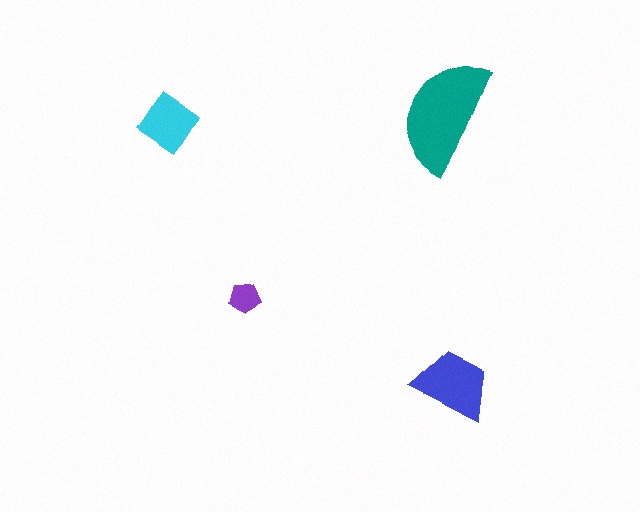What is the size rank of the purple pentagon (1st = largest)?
4th.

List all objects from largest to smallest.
The teal semicircle, the blue trapezoid, the cyan diamond, the purple pentagon.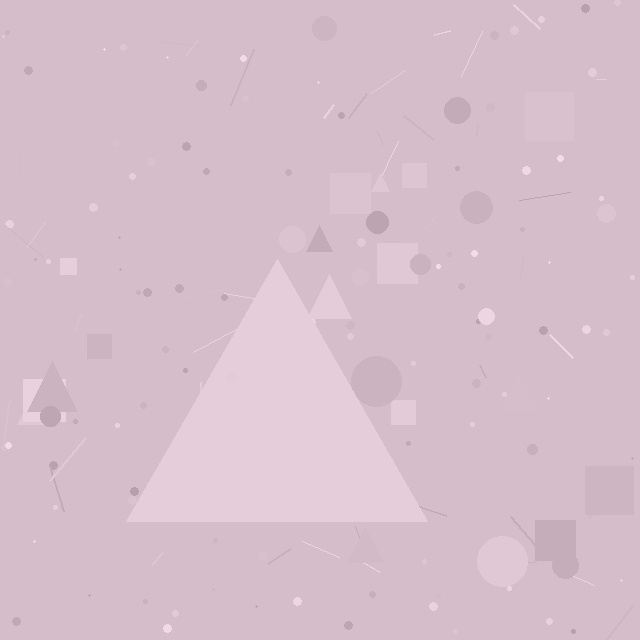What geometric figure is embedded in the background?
A triangle is embedded in the background.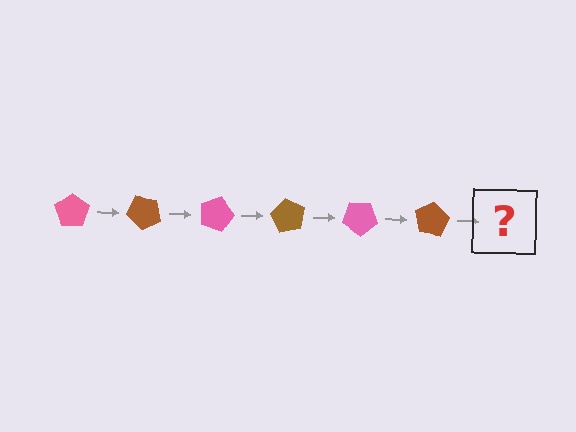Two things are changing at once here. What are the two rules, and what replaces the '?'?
The two rules are that it rotates 45 degrees each step and the color cycles through pink and brown. The '?' should be a pink pentagon, rotated 270 degrees from the start.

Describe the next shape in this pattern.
It should be a pink pentagon, rotated 270 degrees from the start.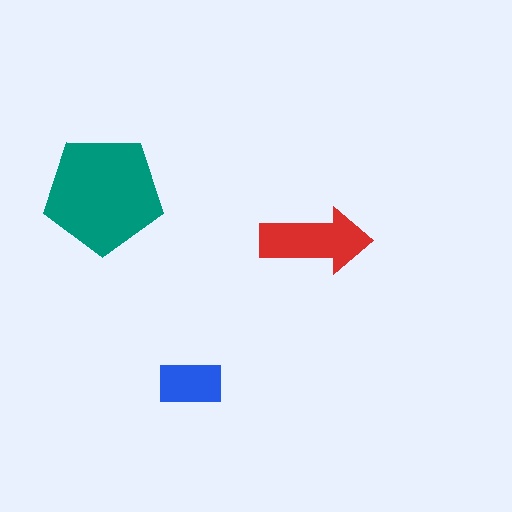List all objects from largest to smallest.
The teal pentagon, the red arrow, the blue rectangle.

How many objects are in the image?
There are 3 objects in the image.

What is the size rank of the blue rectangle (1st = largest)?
3rd.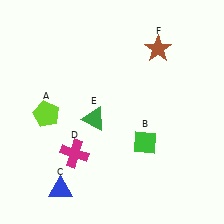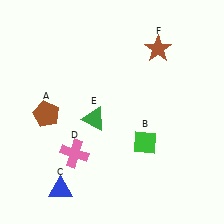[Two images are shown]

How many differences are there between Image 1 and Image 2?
There are 2 differences between the two images.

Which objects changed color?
A changed from lime to brown. D changed from magenta to pink.